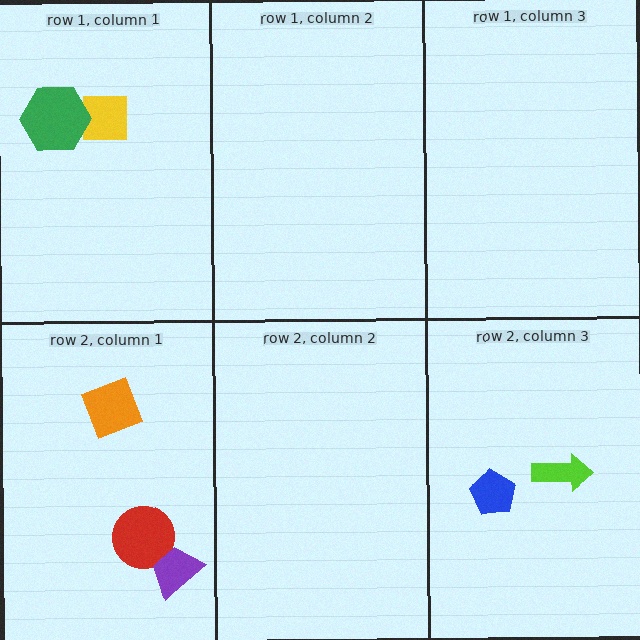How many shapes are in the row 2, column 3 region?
2.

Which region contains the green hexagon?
The row 1, column 1 region.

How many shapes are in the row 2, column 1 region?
3.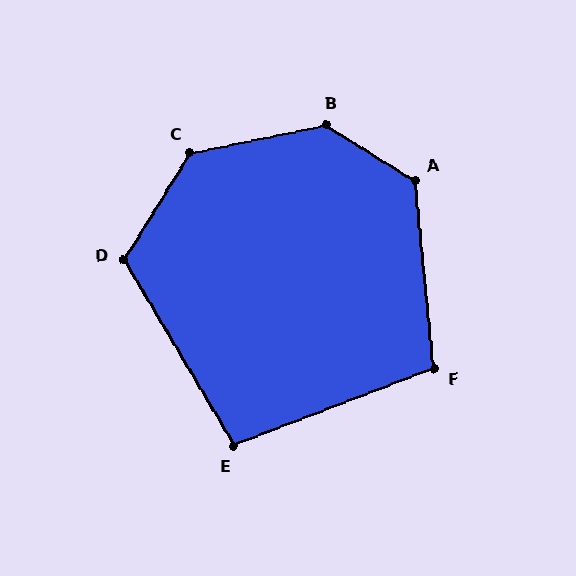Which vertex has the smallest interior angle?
E, at approximately 100 degrees.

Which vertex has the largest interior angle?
B, at approximately 137 degrees.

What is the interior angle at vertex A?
Approximately 127 degrees (obtuse).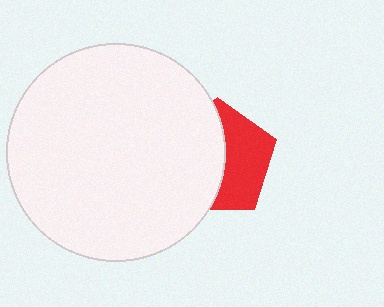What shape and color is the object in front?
The object in front is a white circle.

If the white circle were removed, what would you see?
You would see the complete red pentagon.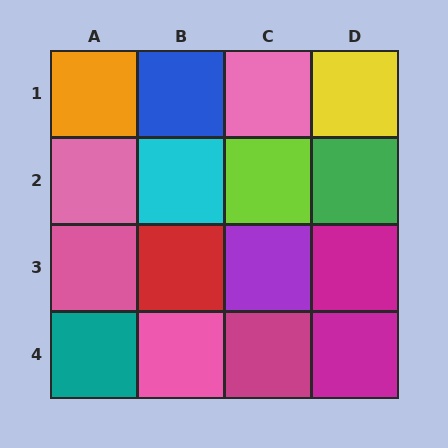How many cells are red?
1 cell is red.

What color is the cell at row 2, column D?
Green.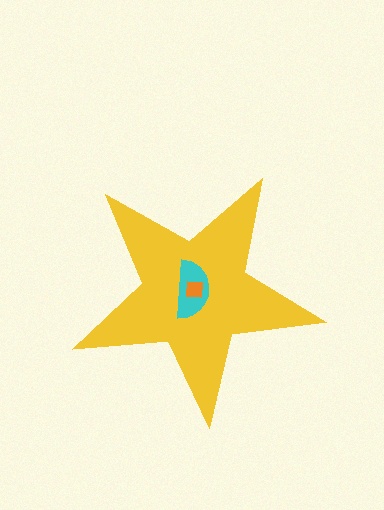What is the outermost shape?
The yellow star.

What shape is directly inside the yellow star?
The cyan semicircle.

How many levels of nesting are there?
3.